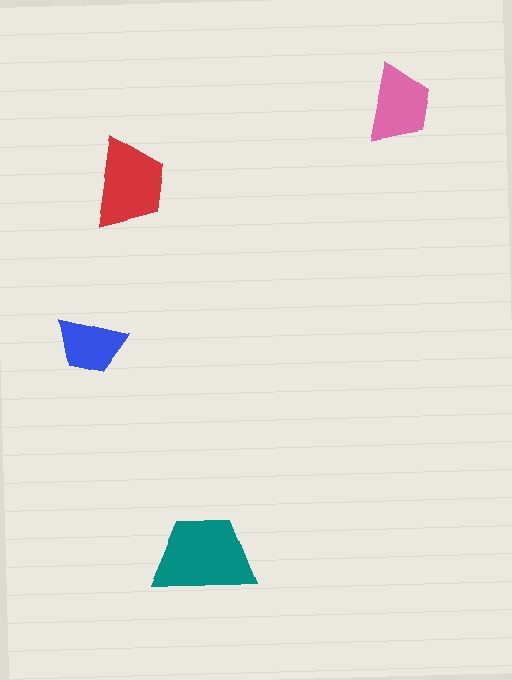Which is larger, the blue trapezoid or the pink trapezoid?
The pink one.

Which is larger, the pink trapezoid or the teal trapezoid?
The teal one.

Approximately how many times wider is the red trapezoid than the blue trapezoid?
About 1.5 times wider.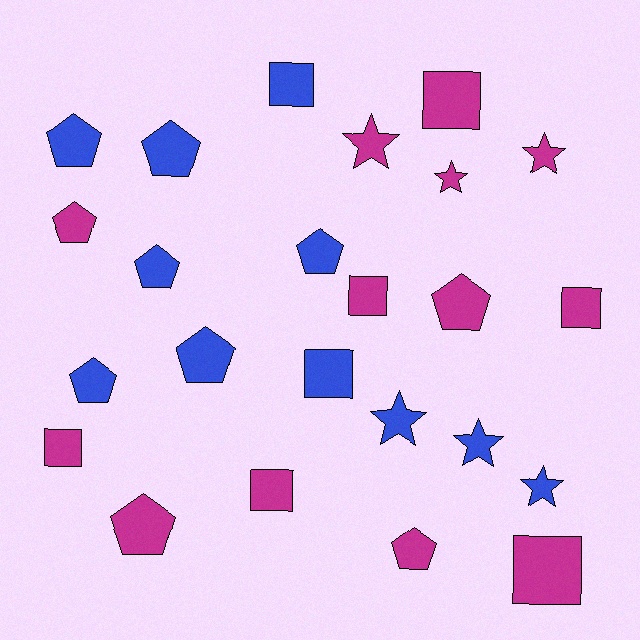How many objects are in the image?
There are 24 objects.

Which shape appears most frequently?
Pentagon, with 10 objects.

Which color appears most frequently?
Magenta, with 13 objects.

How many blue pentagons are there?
There are 6 blue pentagons.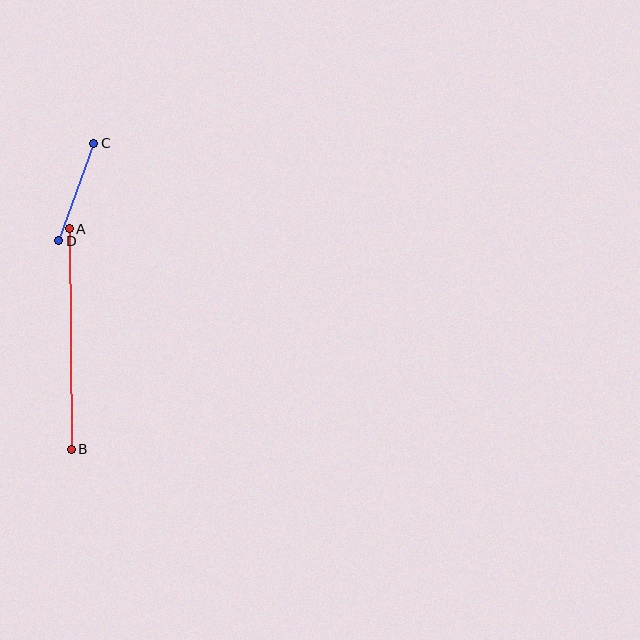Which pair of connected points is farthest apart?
Points A and B are farthest apart.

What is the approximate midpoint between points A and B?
The midpoint is at approximately (70, 339) pixels.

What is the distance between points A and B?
The distance is approximately 221 pixels.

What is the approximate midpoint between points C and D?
The midpoint is at approximately (76, 192) pixels.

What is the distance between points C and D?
The distance is approximately 104 pixels.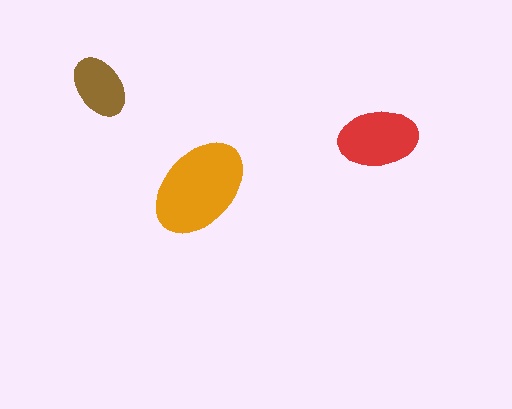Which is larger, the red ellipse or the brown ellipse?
The red one.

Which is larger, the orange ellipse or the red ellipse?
The orange one.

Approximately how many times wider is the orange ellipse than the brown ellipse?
About 1.5 times wider.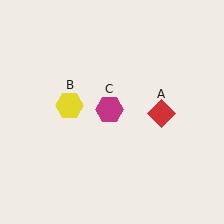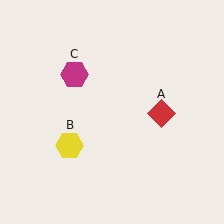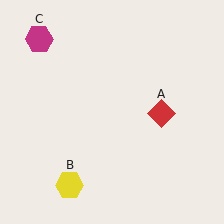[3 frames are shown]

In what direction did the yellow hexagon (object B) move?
The yellow hexagon (object B) moved down.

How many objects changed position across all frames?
2 objects changed position: yellow hexagon (object B), magenta hexagon (object C).